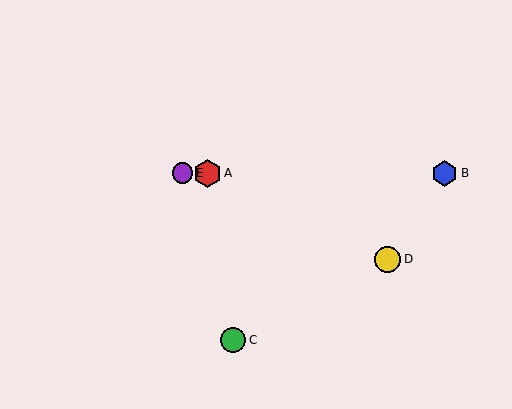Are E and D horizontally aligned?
No, E is at y≈173 and D is at y≈259.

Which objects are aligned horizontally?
Objects A, B, E are aligned horizontally.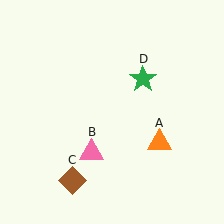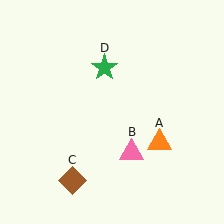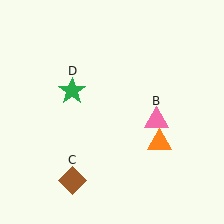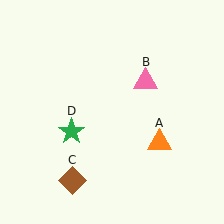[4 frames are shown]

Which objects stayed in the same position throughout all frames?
Orange triangle (object A) and brown diamond (object C) remained stationary.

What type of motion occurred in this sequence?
The pink triangle (object B), green star (object D) rotated counterclockwise around the center of the scene.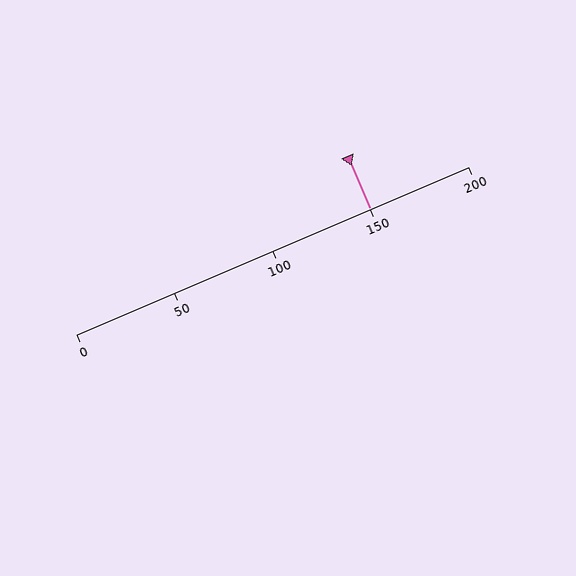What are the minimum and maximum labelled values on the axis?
The axis runs from 0 to 200.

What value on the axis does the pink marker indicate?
The marker indicates approximately 150.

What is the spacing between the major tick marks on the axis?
The major ticks are spaced 50 apart.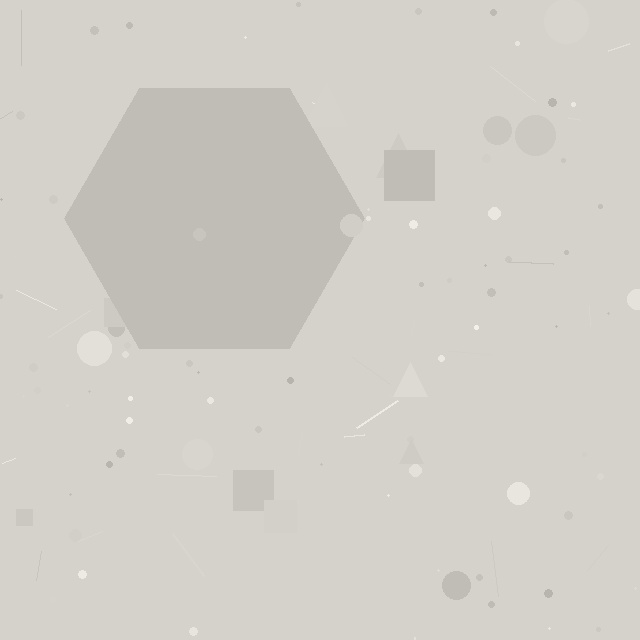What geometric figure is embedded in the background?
A hexagon is embedded in the background.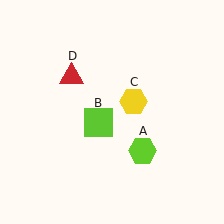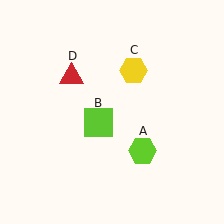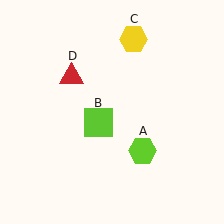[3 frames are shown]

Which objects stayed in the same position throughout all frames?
Lime hexagon (object A) and lime square (object B) and red triangle (object D) remained stationary.